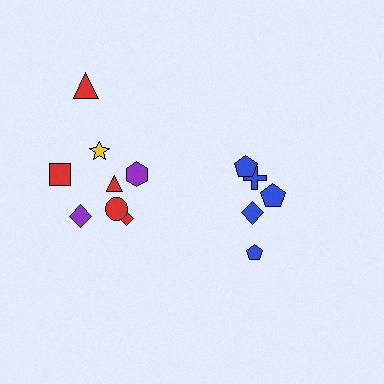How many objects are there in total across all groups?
There are 13 objects.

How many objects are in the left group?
There are 8 objects.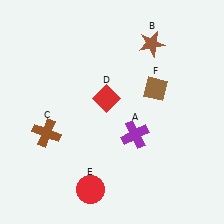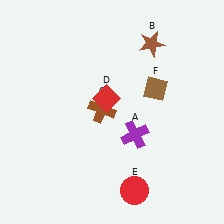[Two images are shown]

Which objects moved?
The objects that moved are: the brown cross (C), the red circle (E).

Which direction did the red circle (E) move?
The red circle (E) moved right.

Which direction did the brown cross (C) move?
The brown cross (C) moved right.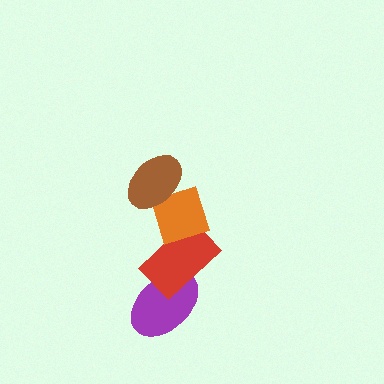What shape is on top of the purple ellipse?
The red rectangle is on top of the purple ellipse.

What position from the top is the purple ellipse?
The purple ellipse is 4th from the top.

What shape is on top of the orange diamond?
The brown ellipse is on top of the orange diamond.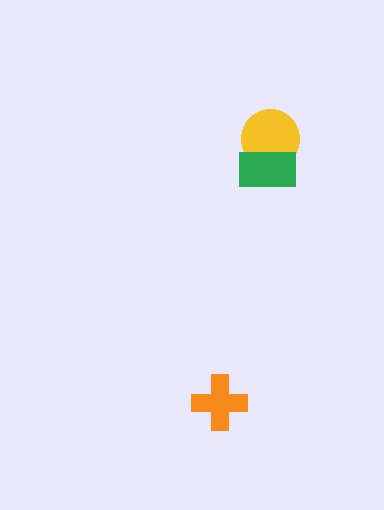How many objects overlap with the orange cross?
0 objects overlap with the orange cross.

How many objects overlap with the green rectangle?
1 object overlaps with the green rectangle.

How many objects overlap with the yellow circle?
1 object overlaps with the yellow circle.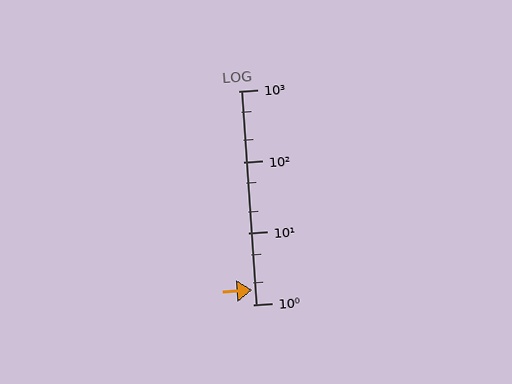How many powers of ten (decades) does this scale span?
The scale spans 3 decades, from 1 to 1000.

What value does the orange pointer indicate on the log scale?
The pointer indicates approximately 1.6.